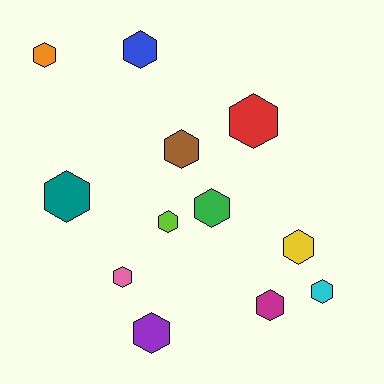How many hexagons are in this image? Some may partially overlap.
There are 12 hexagons.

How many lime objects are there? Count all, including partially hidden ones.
There is 1 lime object.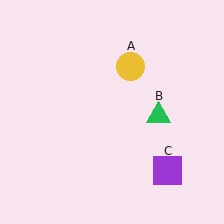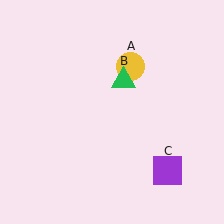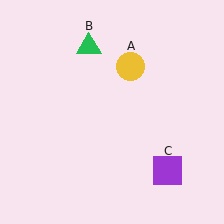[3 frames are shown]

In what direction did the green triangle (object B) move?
The green triangle (object B) moved up and to the left.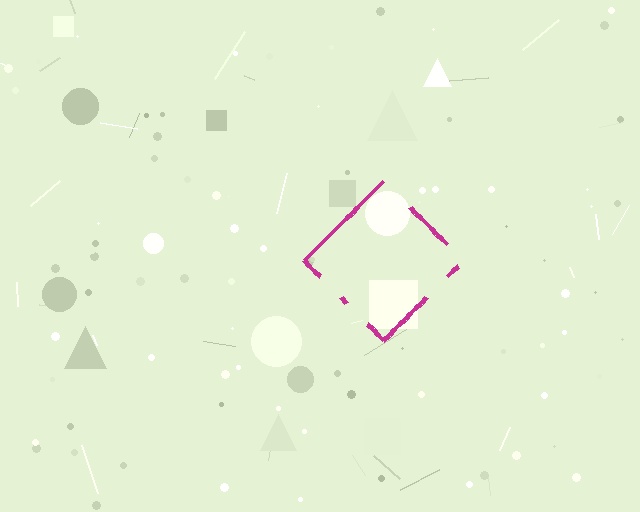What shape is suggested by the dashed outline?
The dashed outline suggests a diamond.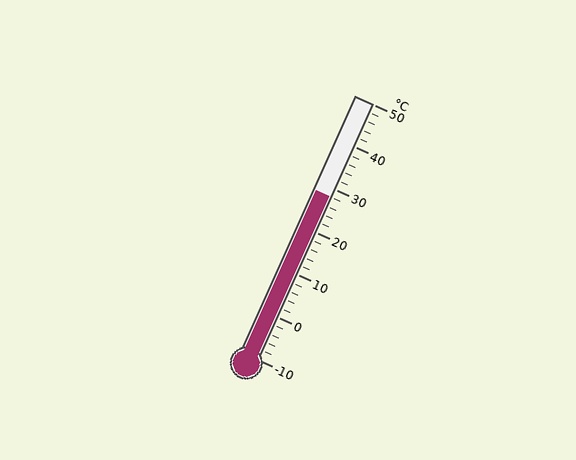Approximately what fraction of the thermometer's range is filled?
The thermometer is filled to approximately 65% of its range.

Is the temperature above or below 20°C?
The temperature is above 20°C.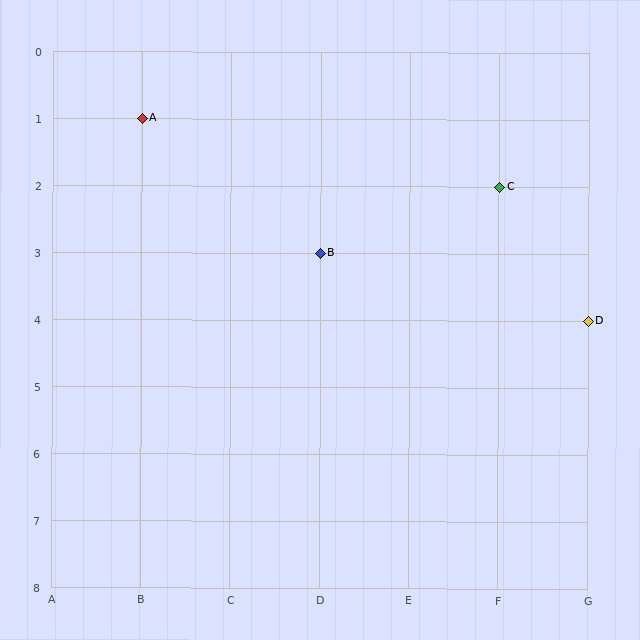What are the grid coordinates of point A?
Point A is at grid coordinates (B, 1).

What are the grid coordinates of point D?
Point D is at grid coordinates (G, 4).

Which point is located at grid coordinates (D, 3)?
Point B is at (D, 3).